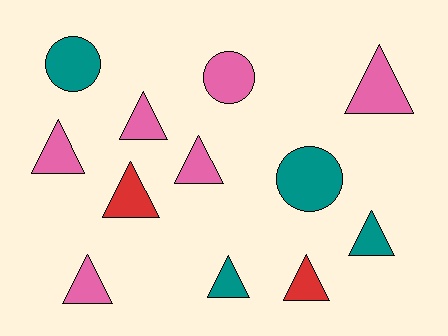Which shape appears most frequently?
Triangle, with 9 objects.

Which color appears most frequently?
Pink, with 6 objects.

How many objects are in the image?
There are 12 objects.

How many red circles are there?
There are no red circles.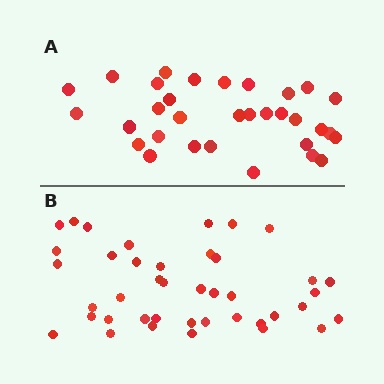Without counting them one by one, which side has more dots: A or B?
Region B (the bottom region) has more dots.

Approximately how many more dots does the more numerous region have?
Region B has roughly 8 or so more dots than region A.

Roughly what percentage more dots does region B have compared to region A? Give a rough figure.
About 30% more.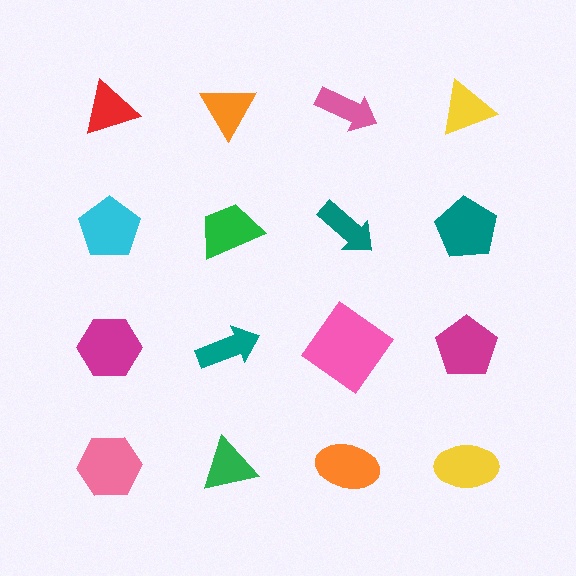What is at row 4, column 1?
A pink hexagon.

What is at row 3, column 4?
A magenta pentagon.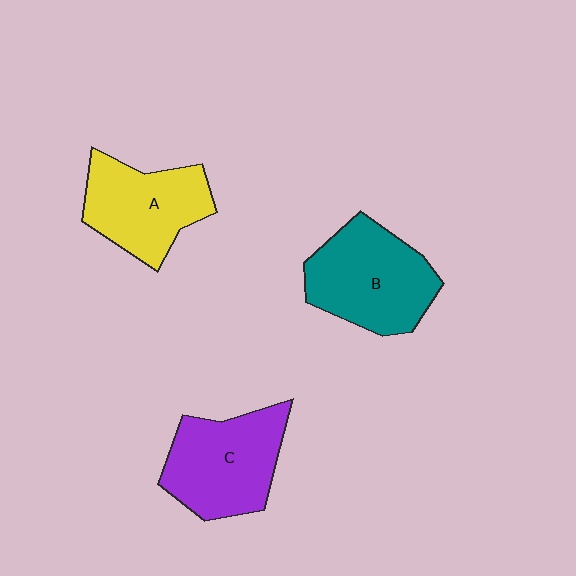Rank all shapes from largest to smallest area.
From largest to smallest: B (teal), C (purple), A (yellow).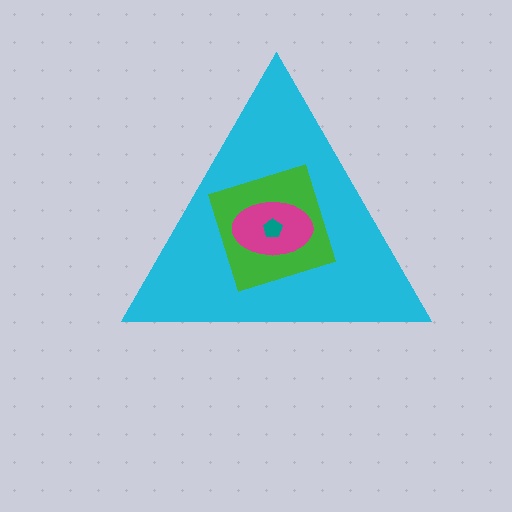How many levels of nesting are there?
4.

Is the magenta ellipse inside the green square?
Yes.